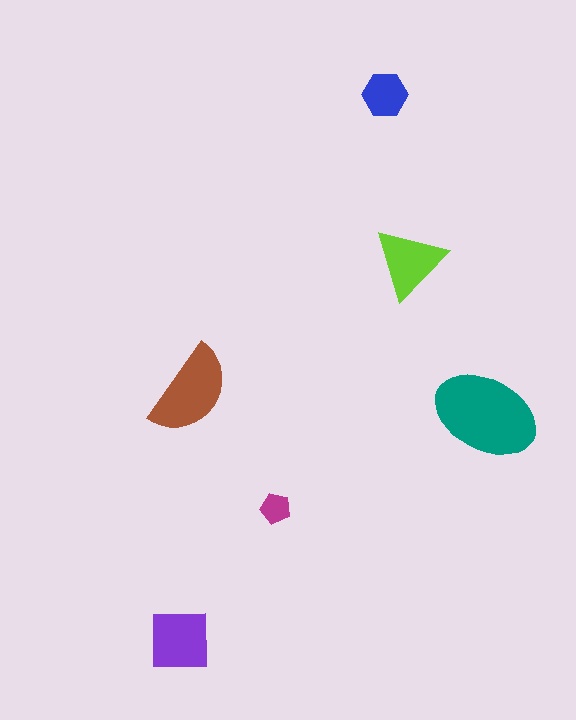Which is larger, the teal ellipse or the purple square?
The teal ellipse.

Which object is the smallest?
The magenta pentagon.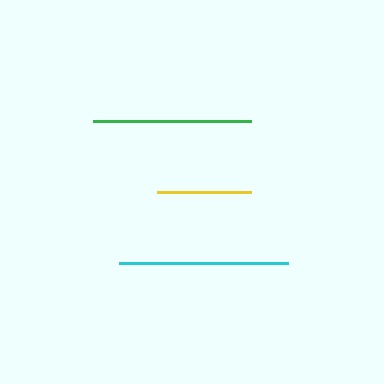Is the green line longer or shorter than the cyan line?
The cyan line is longer than the green line.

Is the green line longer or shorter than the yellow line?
The green line is longer than the yellow line.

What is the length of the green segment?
The green segment is approximately 158 pixels long.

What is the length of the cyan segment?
The cyan segment is approximately 169 pixels long.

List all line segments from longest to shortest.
From longest to shortest: cyan, green, yellow.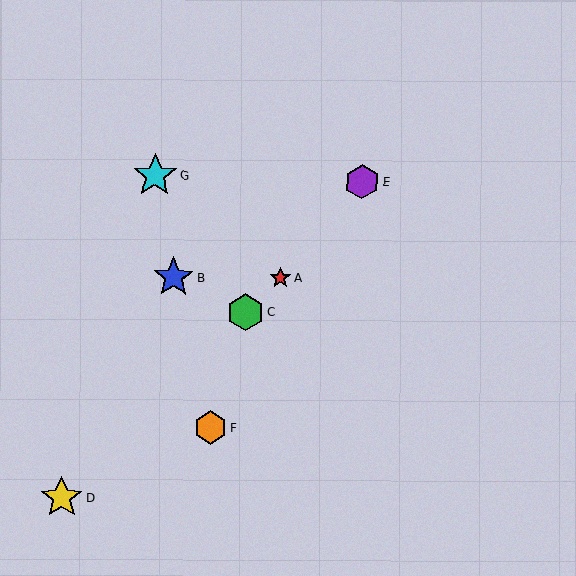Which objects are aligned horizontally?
Objects A, B are aligned horizontally.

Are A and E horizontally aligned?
No, A is at y≈278 and E is at y≈182.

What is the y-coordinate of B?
Object B is at y≈277.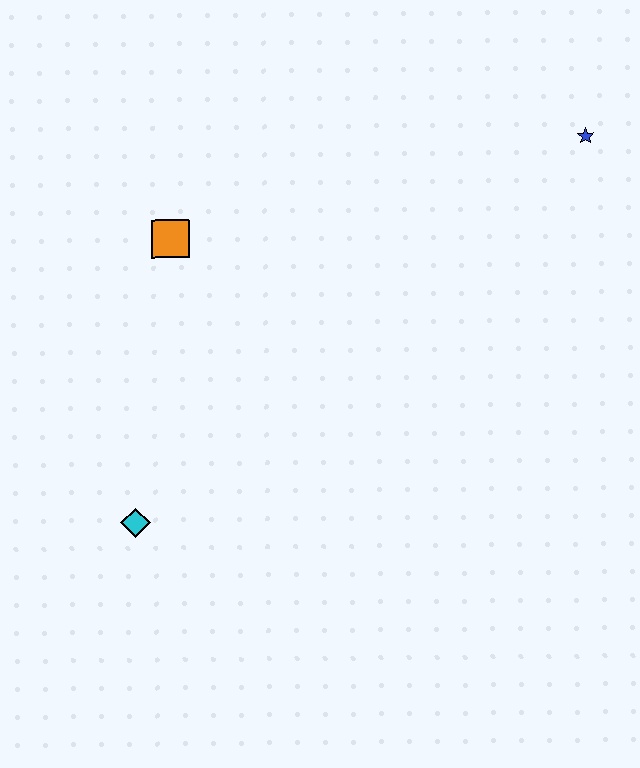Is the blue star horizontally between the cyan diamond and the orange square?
No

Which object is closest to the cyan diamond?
The orange square is closest to the cyan diamond.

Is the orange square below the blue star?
Yes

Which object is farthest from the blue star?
The cyan diamond is farthest from the blue star.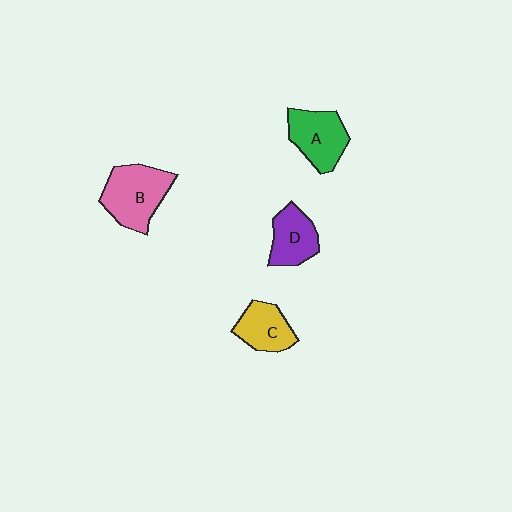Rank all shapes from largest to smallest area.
From largest to smallest: B (pink), A (green), D (purple), C (yellow).